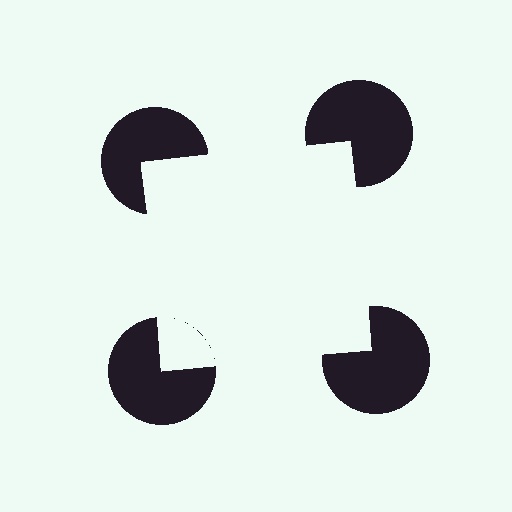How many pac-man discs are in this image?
There are 4 — one at each vertex of the illusory square.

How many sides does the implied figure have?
4 sides.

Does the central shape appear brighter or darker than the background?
It typically appears slightly brighter than the background, even though no actual brightness change is drawn.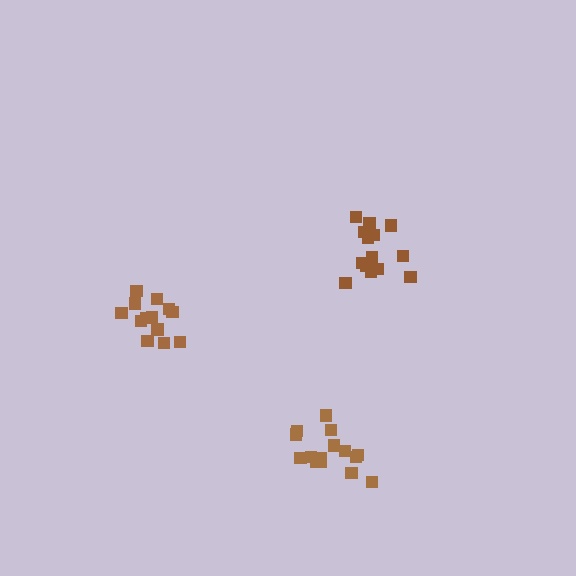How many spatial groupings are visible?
There are 3 spatial groupings.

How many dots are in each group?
Group 1: 13 dots, Group 2: 15 dots, Group 3: 14 dots (42 total).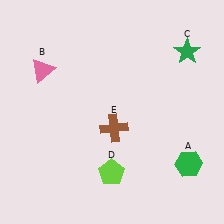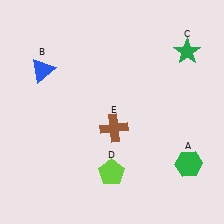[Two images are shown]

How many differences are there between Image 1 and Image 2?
There is 1 difference between the two images.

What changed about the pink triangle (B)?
In Image 1, B is pink. In Image 2, it changed to blue.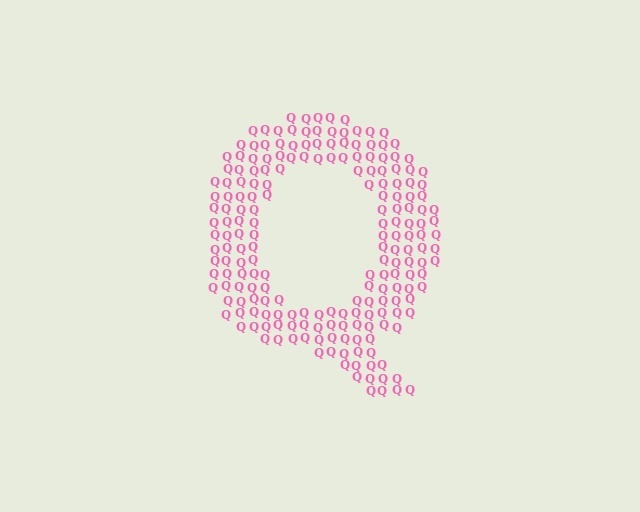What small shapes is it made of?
It is made of small letter Q's.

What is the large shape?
The large shape is the letter Q.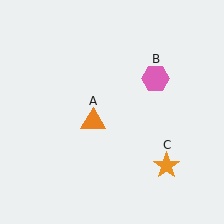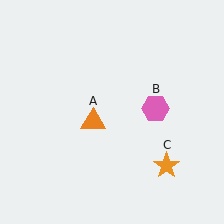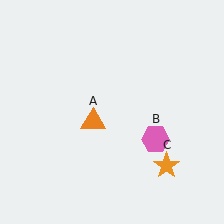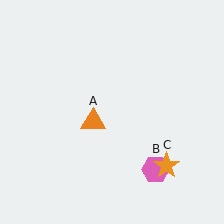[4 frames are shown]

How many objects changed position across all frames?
1 object changed position: pink hexagon (object B).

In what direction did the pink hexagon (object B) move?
The pink hexagon (object B) moved down.